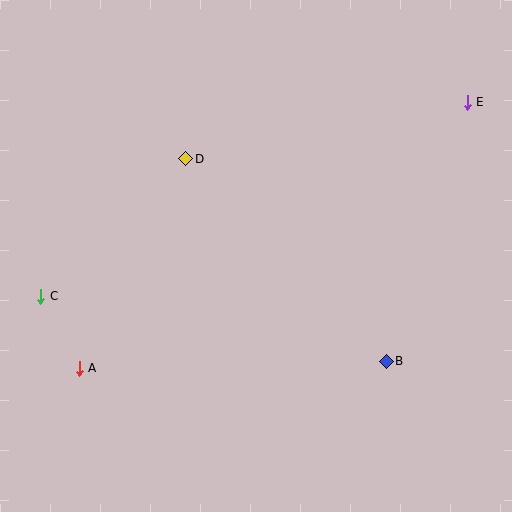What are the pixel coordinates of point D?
Point D is at (185, 159).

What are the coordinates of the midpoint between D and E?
The midpoint between D and E is at (326, 130).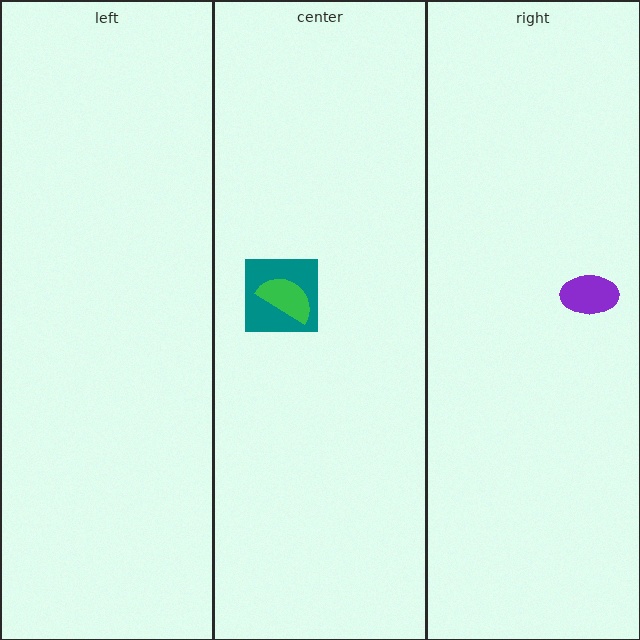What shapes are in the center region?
The teal square, the green semicircle.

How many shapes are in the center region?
2.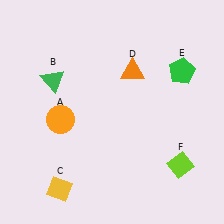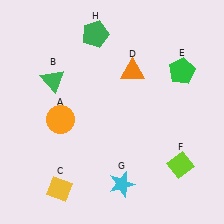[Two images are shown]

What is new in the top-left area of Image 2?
A green pentagon (H) was added in the top-left area of Image 2.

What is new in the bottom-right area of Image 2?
A cyan star (G) was added in the bottom-right area of Image 2.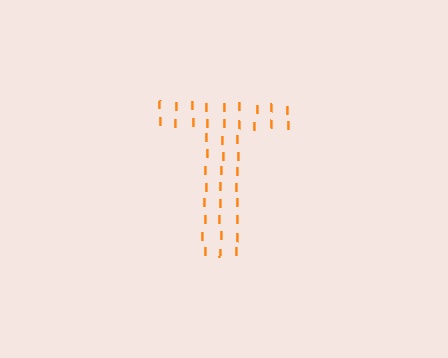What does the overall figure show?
The overall figure shows the letter T.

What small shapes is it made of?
It is made of small letter I's.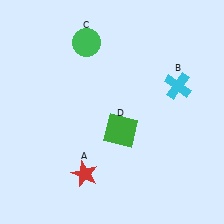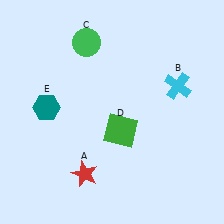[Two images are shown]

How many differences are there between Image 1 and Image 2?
There is 1 difference between the two images.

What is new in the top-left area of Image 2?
A teal hexagon (E) was added in the top-left area of Image 2.